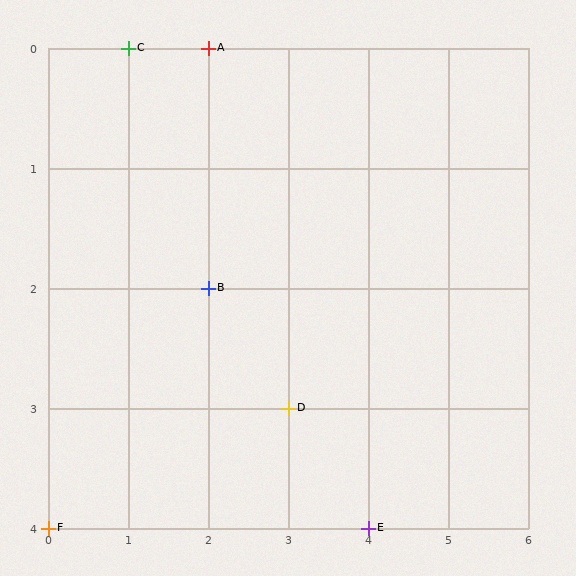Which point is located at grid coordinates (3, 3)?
Point D is at (3, 3).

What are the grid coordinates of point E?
Point E is at grid coordinates (4, 4).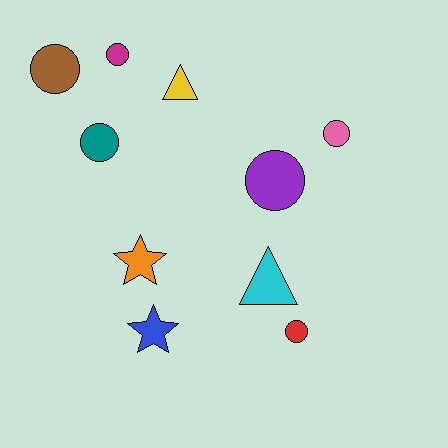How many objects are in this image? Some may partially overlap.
There are 10 objects.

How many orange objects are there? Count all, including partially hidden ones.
There is 1 orange object.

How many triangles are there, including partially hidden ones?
There are 2 triangles.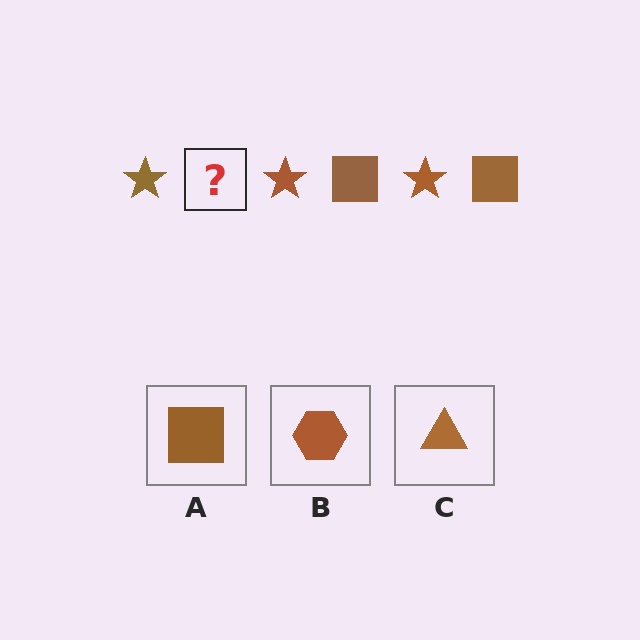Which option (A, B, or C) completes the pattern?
A.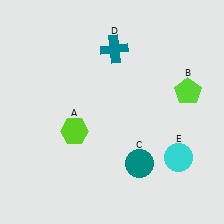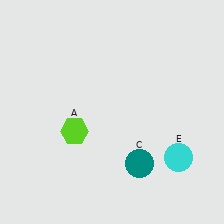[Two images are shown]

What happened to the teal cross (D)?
The teal cross (D) was removed in Image 2. It was in the top-right area of Image 1.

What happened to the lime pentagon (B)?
The lime pentagon (B) was removed in Image 2. It was in the top-right area of Image 1.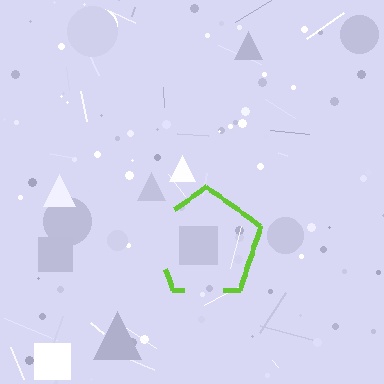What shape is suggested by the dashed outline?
The dashed outline suggests a pentagon.